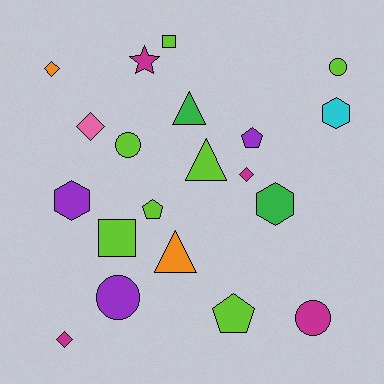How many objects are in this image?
There are 20 objects.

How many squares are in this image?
There are 2 squares.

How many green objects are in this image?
There are 2 green objects.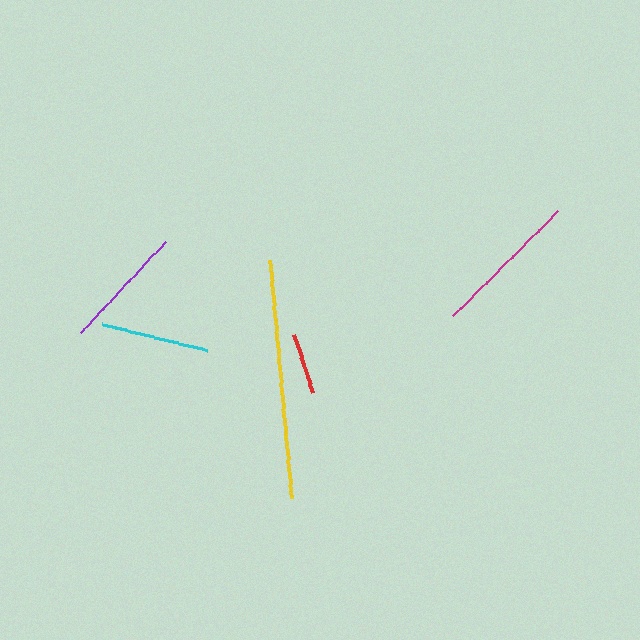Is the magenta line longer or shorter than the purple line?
The magenta line is longer than the purple line.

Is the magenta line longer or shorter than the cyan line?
The magenta line is longer than the cyan line.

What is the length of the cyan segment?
The cyan segment is approximately 108 pixels long.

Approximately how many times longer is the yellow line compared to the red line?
The yellow line is approximately 4.0 times the length of the red line.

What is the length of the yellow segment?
The yellow segment is approximately 239 pixels long.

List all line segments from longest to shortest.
From longest to shortest: yellow, magenta, purple, cyan, red.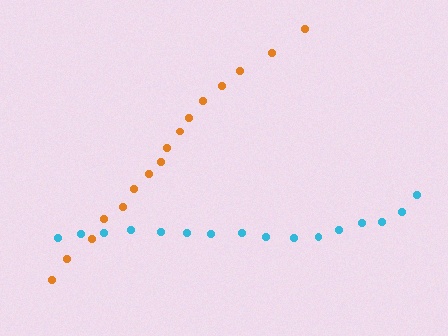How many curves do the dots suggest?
There are 2 distinct paths.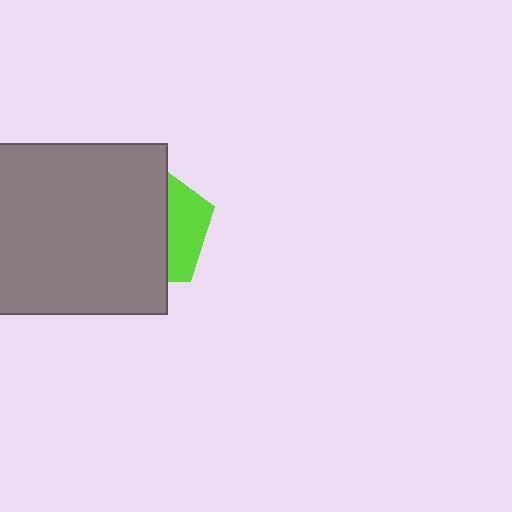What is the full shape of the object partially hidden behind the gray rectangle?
The partially hidden object is a lime pentagon.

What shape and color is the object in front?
The object in front is a gray rectangle.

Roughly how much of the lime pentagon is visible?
A small part of it is visible (roughly 32%).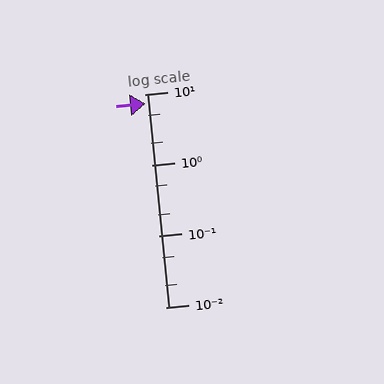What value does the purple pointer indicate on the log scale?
The pointer indicates approximately 7.3.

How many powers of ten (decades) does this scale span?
The scale spans 3 decades, from 0.01 to 10.